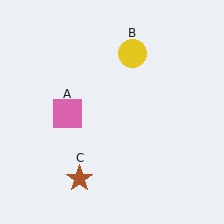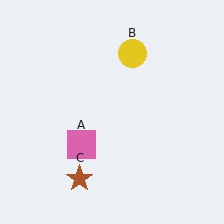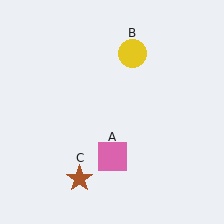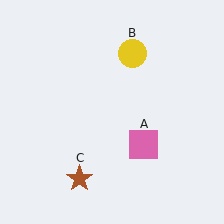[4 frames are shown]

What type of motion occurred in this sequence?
The pink square (object A) rotated counterclockwise around the center of the scene.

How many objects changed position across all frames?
1 object changed position: pink square (object A).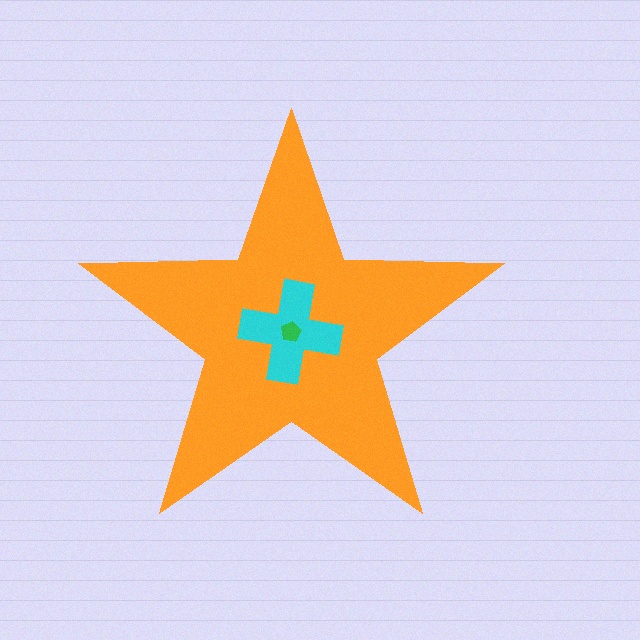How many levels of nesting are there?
3.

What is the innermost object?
The green pentagon.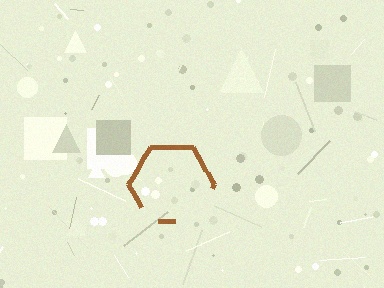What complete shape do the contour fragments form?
The contour fragments form a hexagon.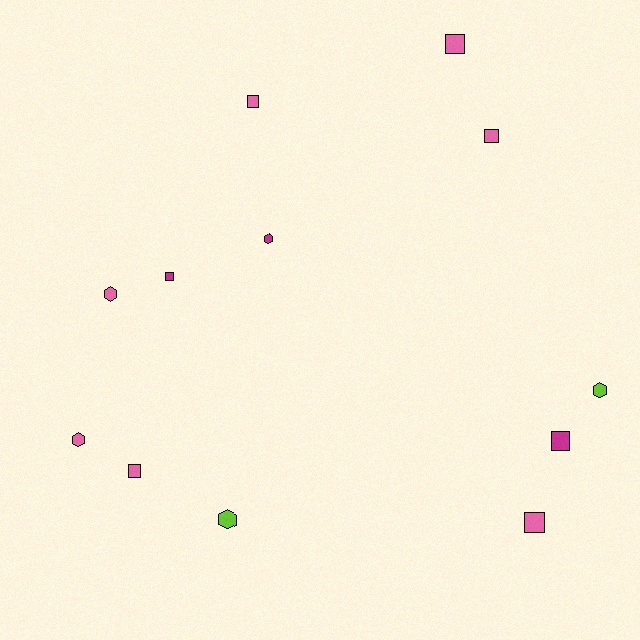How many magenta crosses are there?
There are no magenta crosses.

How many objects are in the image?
There are 12 objects.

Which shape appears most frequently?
Square, with 7 objects.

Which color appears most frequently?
Pink, with 7 objects.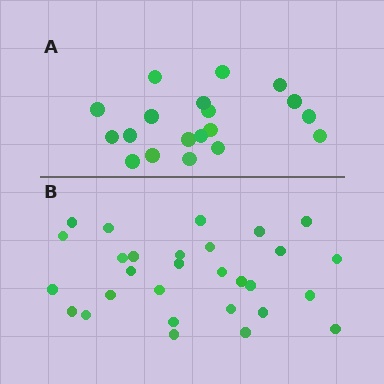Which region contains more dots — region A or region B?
Region B (the bottom region) has more dots.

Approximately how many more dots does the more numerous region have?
Region B has roughly 10 or so more dots than region A.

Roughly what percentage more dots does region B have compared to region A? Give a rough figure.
About 55% more.